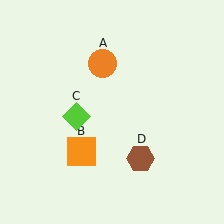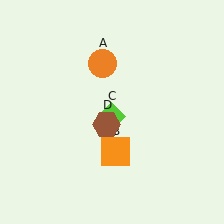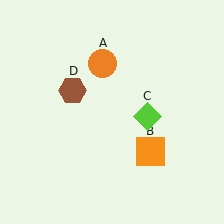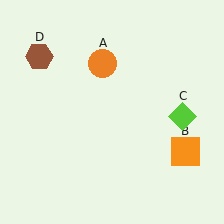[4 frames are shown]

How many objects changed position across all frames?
3 objects changed position: orange square (object B), lime diamond (object C), brown hexagon (object D).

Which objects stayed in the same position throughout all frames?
Orange circle (object A) remained stationary.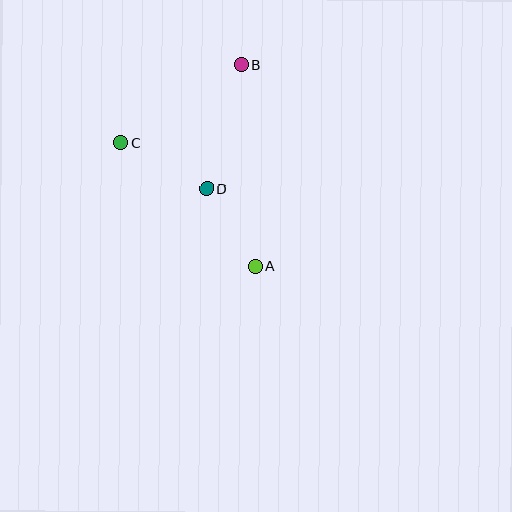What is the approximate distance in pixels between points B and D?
The distance between B and D is approximately 128 pixels.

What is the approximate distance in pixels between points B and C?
The distance between B and C is approximately 144 pixels.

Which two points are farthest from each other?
Points A and B are farthest from each other.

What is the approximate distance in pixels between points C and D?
The distance between C and D is approximately 98 pixels.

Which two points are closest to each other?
Points A and D are closest to each other.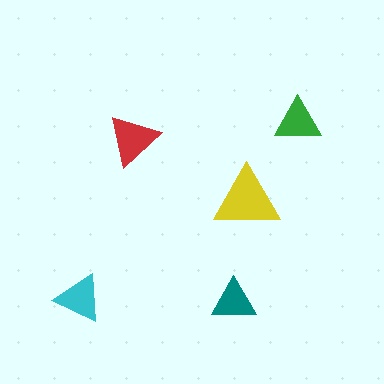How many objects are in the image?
There are 5 objects in the image.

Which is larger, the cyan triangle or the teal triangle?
The cyan one.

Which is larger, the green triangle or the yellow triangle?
The yellow one.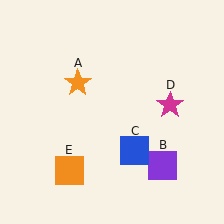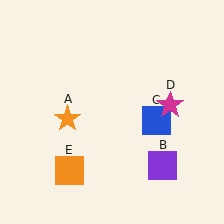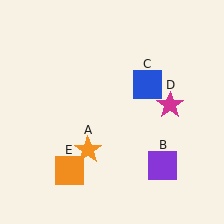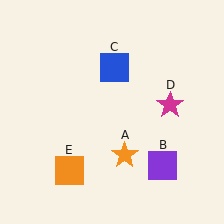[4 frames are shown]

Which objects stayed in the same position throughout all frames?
Purple square (object B) and magenta star (object D) and orange square (object E) remained stationary.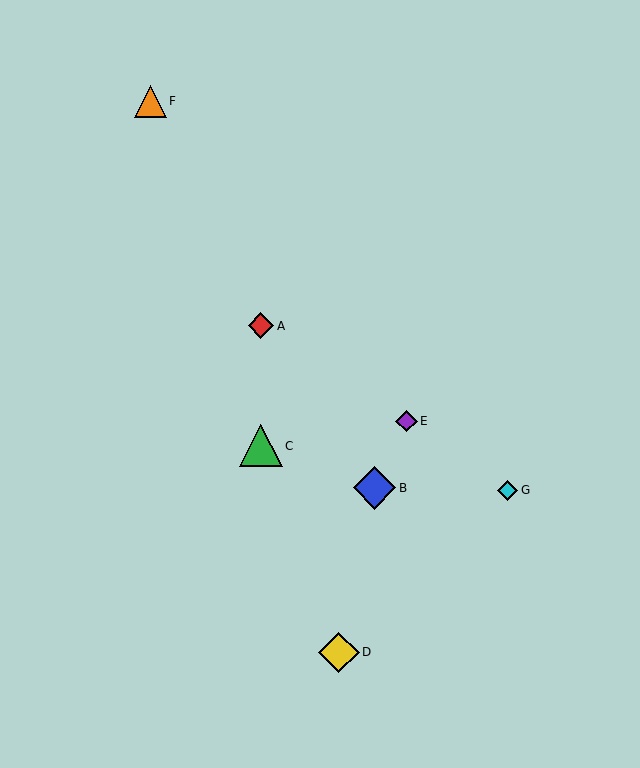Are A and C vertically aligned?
Yes, both are at x≈261.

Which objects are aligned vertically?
Objects A, C are aligned vertically.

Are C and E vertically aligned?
No, C is at x≈261 and E is at x≈407.